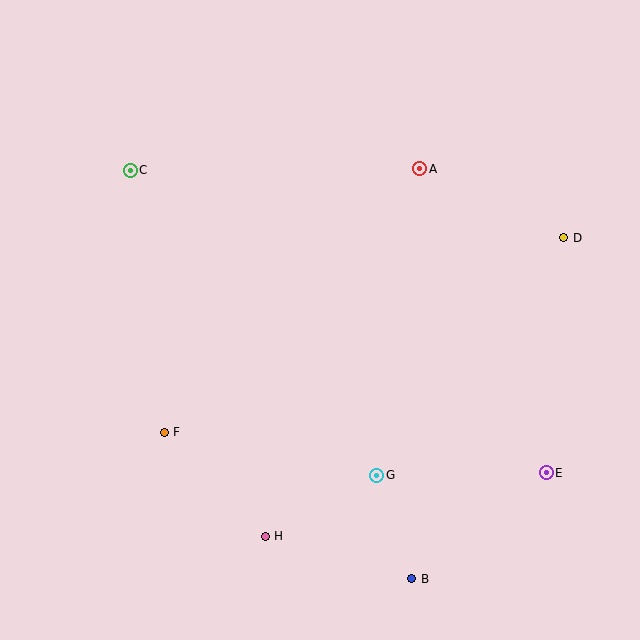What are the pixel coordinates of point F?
Point F is at (164, 432).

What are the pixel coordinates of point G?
Point G is at (377, 475).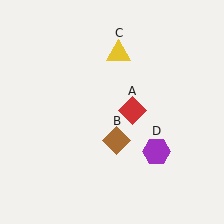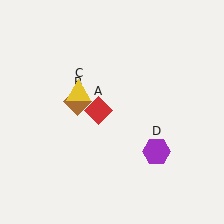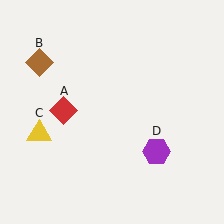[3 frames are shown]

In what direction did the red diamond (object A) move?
The red diamond (object A) moved left.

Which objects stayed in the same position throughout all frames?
Purple hexagon (object D) remained stationary.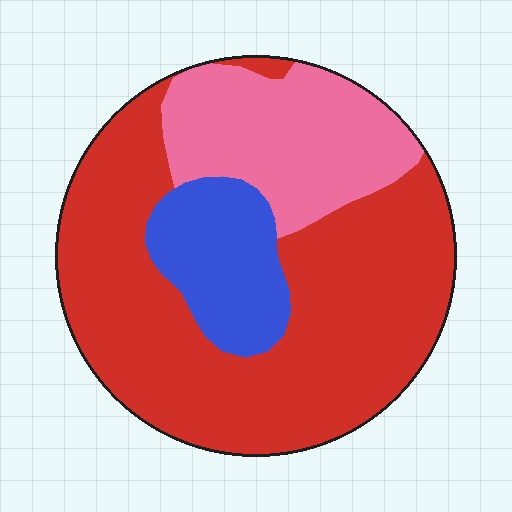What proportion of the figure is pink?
Pink covers around 25% of the figure.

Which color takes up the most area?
Red, at roughly 60%.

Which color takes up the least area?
Blue, at roughly 15%.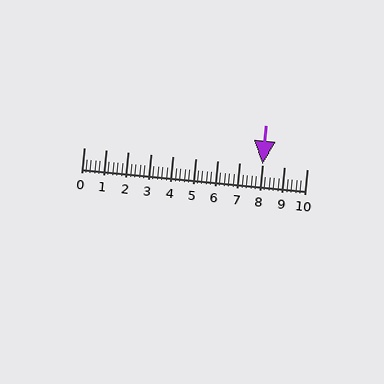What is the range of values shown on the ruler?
The ruler shows values from 0 to 10.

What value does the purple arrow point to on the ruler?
The purple arrow points to approximately 8.0.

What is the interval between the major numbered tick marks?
The major tick marks are spaced 1 units apart.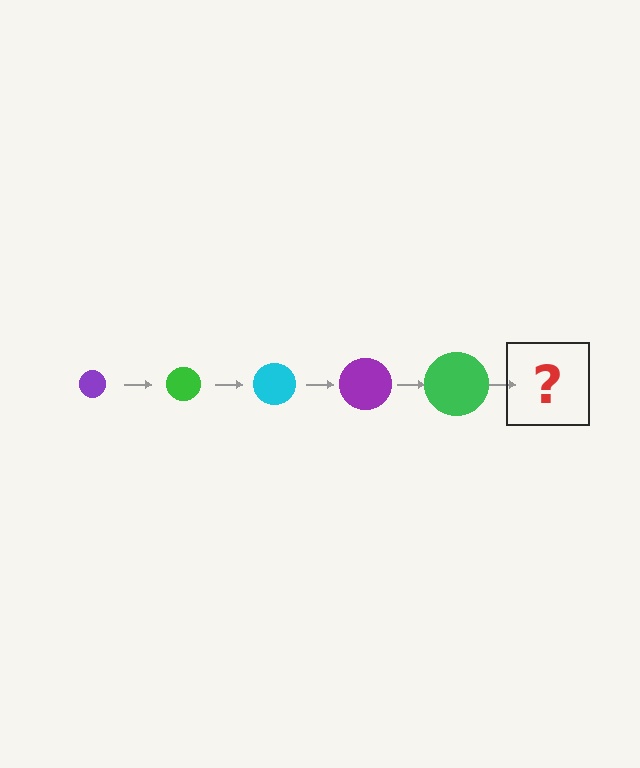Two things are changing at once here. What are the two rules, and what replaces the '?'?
The two rules are that the circle grows larger each step and the color cycles through purple, green, and cyan. The '?' should be a cyan circle, larger than the previous one.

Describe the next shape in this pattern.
It should be a cyan circle, larger than the previous one.